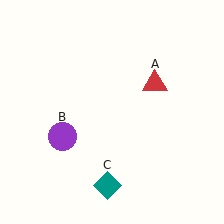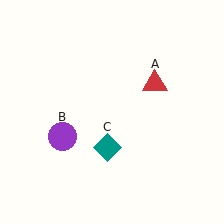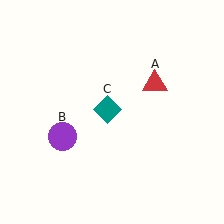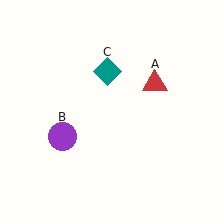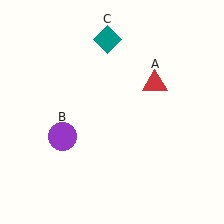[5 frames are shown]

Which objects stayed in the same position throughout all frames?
Red triangle (object A) and purple circle (object B) remained stationary.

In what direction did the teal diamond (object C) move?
The teal diamond (object C) moved up.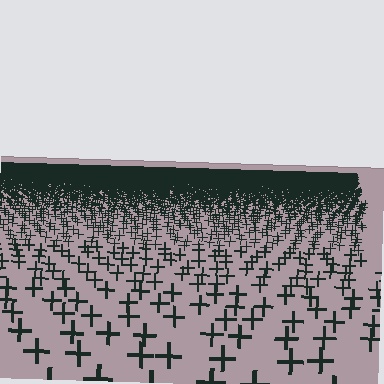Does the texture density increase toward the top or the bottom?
Density increases toward the top.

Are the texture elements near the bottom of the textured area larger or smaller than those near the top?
Larger. Near the bottom, elements are closer to the viewer and appear at a bigger on-screen size.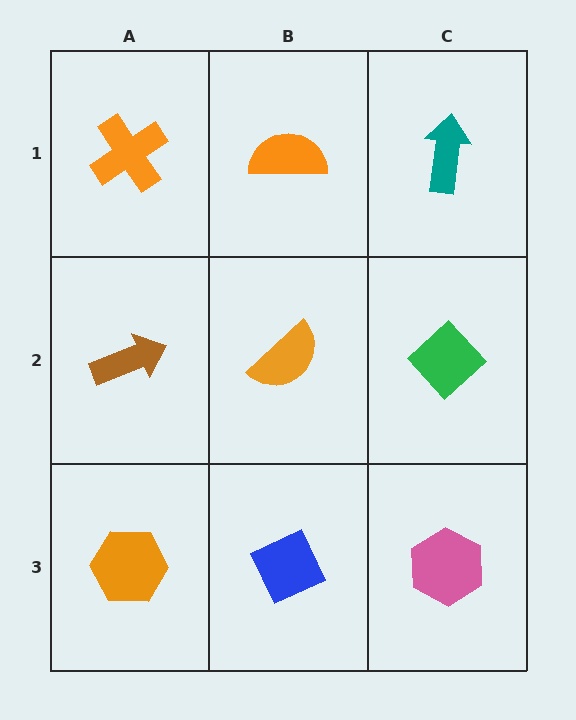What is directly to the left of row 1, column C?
An orange semicircle.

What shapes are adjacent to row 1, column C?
A green diamond (row 2, column C), an orange semicircle (row 1, column B).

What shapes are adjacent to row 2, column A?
An orange cross (row 1, column A), an orange hexagon (row 3, column A), an orange semicircle (row 2, column B).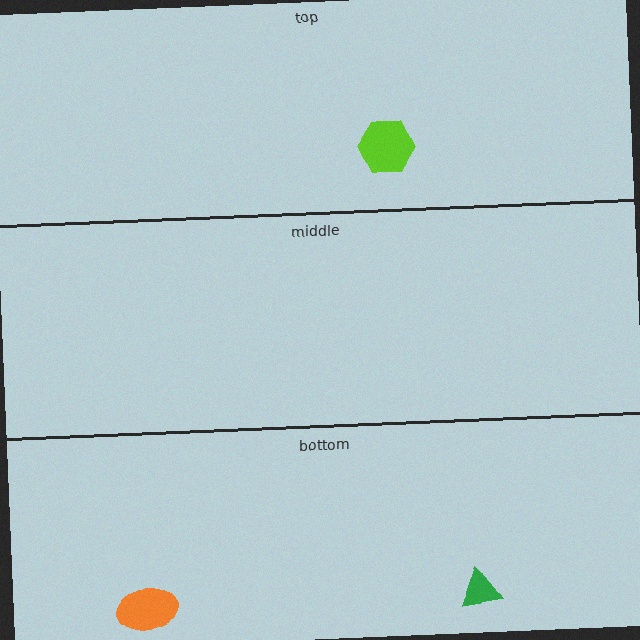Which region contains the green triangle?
The bottom region.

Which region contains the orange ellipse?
The bottom region.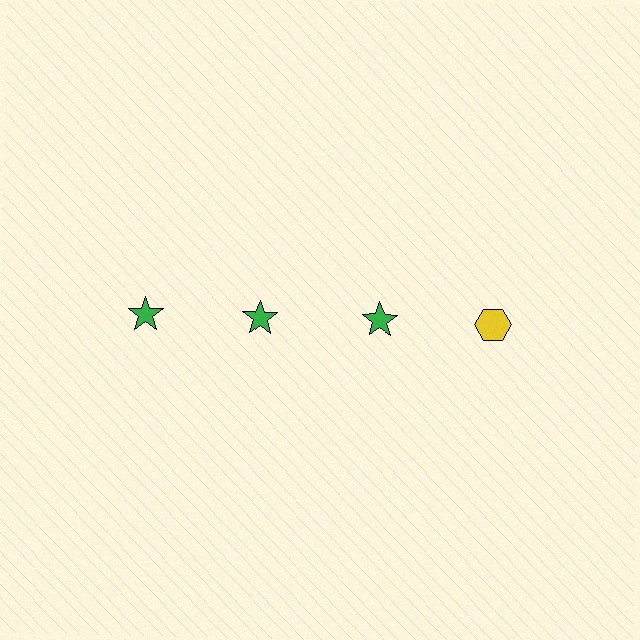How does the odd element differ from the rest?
It differs in both color (yellow instead of green) and shape (hexagon instead of star).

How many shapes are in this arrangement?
There are 4 shapes arranged in a grid pattern.